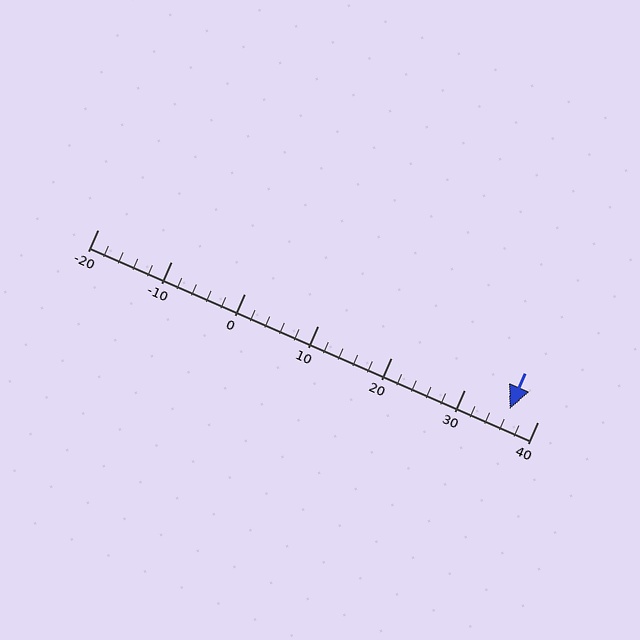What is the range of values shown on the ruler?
The ruler shows values from -20 to 40.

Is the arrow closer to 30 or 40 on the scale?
The arrow is closer to 40.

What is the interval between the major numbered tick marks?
The major tick marks are spaced 10 units apart.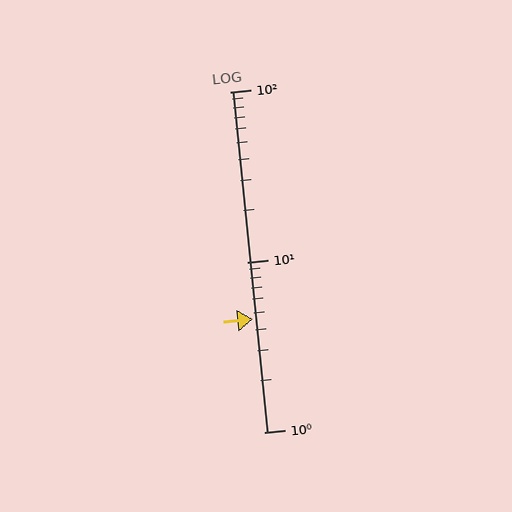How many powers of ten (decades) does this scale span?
The scale spans 2 decades, from 1 to 100.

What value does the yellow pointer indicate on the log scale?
The pointer indicates approximately 4.6.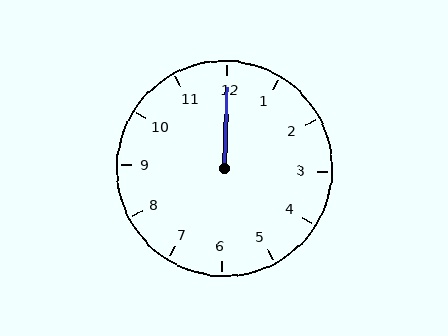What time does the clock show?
12:00.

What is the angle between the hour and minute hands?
Approximately 0 degrees.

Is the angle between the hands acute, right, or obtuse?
It is acute.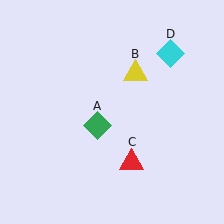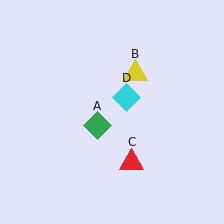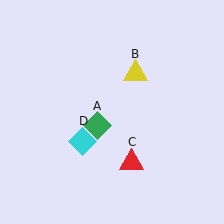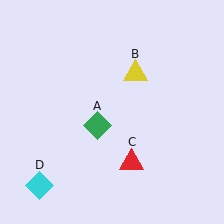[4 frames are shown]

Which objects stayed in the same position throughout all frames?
Green diamond (object A) and yellow triangle (object B) and red triangle (object C) remained stationary.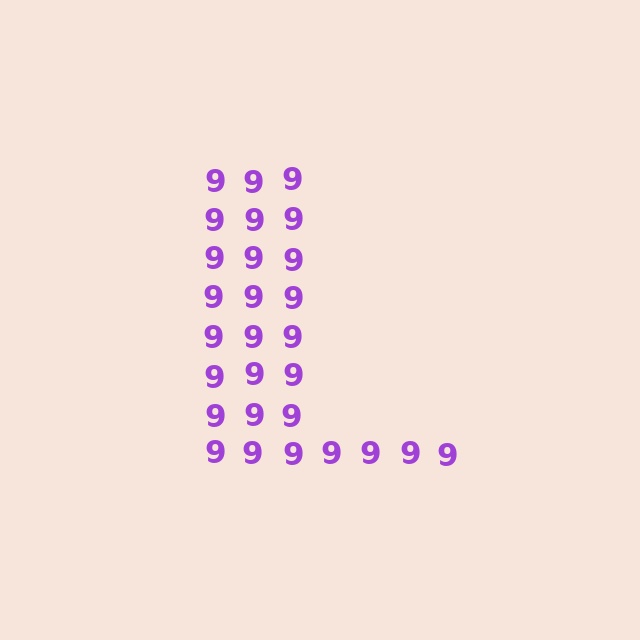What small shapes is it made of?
It is made of small digit 9's.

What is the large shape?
The large shape is the letter L.